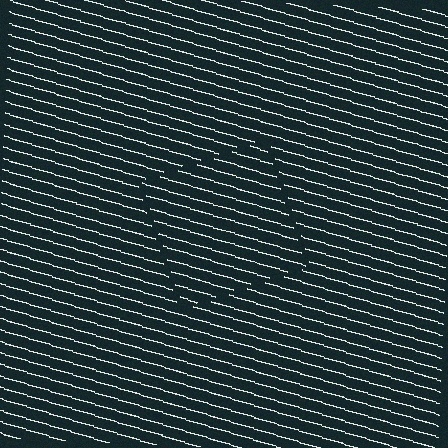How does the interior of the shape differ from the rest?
The interior of the shape contains the same grating, shifted by half a period — the contour is defined by the phase discontinuity where line-ends from the inner and outer gratings abut.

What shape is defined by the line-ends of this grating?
An illusory square. The interior of the shape contains the same grating, shifted by half a period — the contour is defined by the phase discontinuity where line-ends from the inner and outer gratings abut.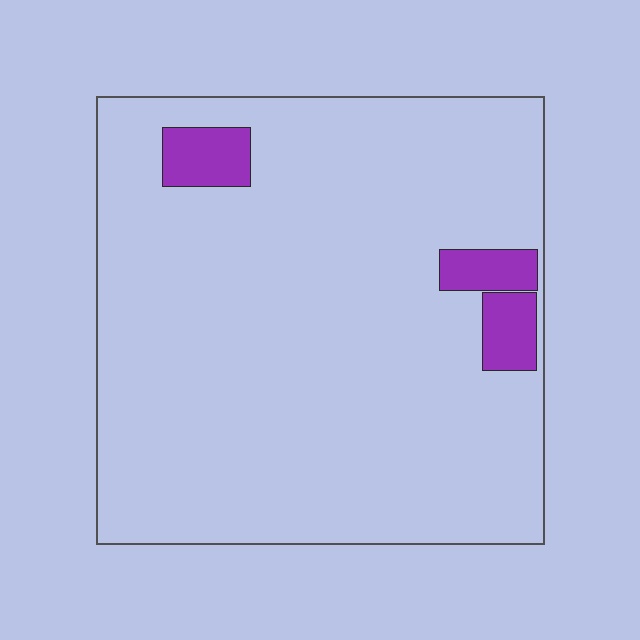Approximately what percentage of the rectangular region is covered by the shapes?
Approximately 5%.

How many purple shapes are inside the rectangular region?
3.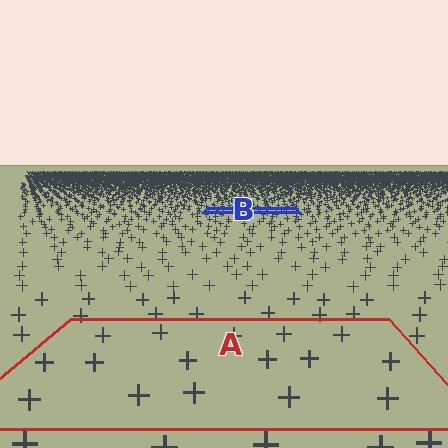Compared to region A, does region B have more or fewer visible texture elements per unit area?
Region B has more texture elements per unit area — they are packed more densely because it is farther away.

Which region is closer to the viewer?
Region A is closer. The texture elements there are larger and more spread out.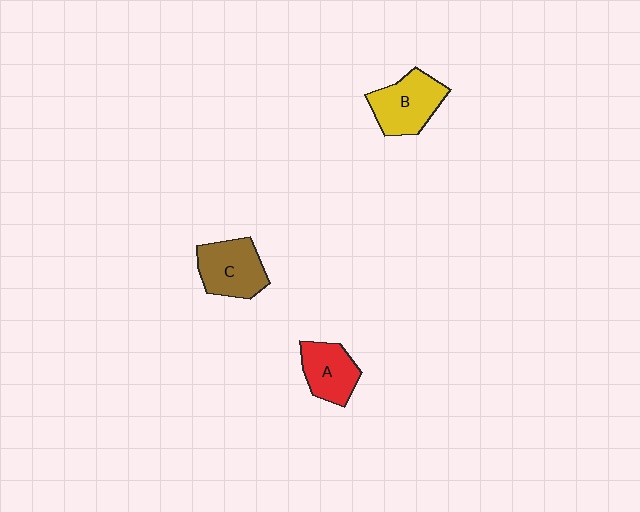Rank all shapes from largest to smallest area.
From largest to smallest: B (yellow), C (brown), A (red).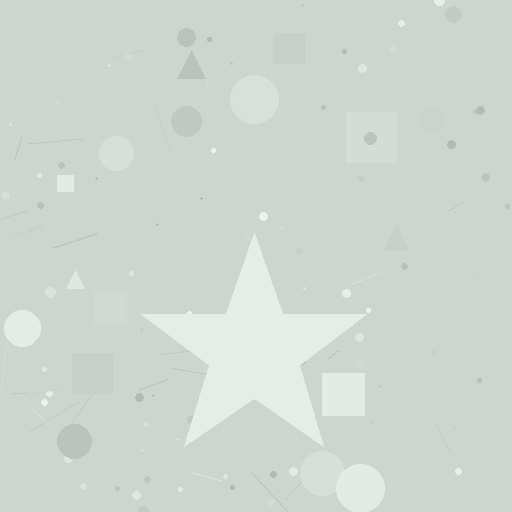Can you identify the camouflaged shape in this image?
The camouflaged shape is a star.